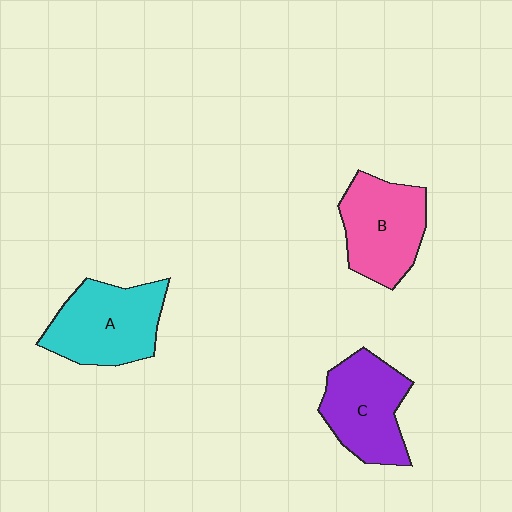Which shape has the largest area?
Shape A (cyan).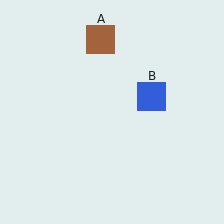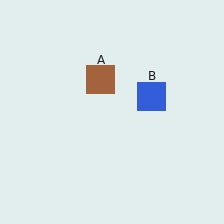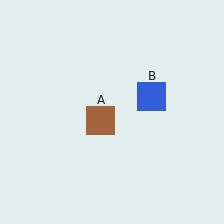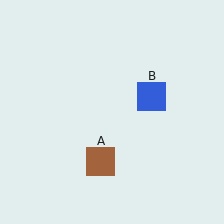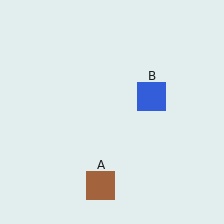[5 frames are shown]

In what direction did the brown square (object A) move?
The brown square (object A) moved down.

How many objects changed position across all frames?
1 object changed position: brown square (object A).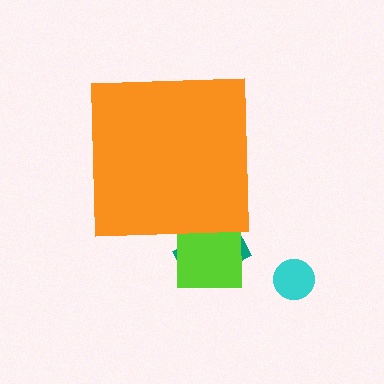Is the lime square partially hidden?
Yes, the lime square is partially hidden behind the orange square.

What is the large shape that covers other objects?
An orange square.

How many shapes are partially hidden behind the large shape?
2 shapes are partially hidden.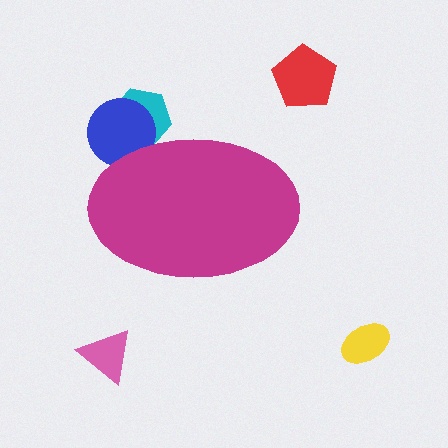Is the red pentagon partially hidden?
No, the red pentagon is fully visible.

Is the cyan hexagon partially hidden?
Yes, the cyan hexagon is partially hidden behind the magenta ellipse.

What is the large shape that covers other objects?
A magenta ellipse.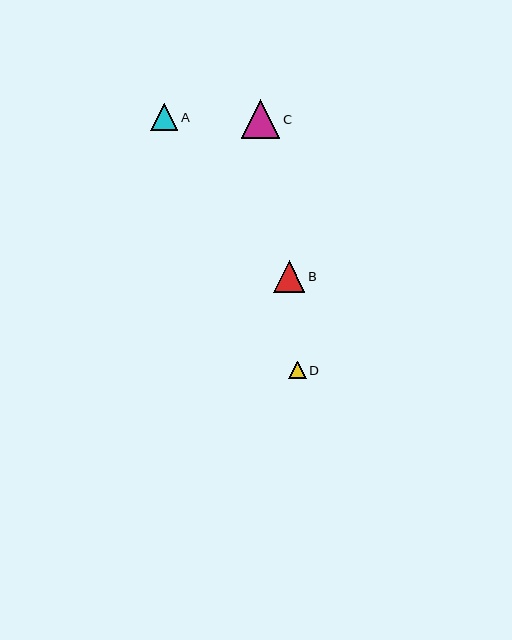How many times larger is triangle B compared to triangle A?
Triangle B is approximately 1.2 times the size of triangle A.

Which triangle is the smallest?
Triangle D is the smallest with a size of approximately 17 pixels.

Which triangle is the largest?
Triangle C is the largest with a size of approximately 38 pixels.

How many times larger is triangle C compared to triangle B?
Triangle C is approximately 1.2 times the size of triangle B.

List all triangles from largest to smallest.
From largest to smallest: C, B, A, D.